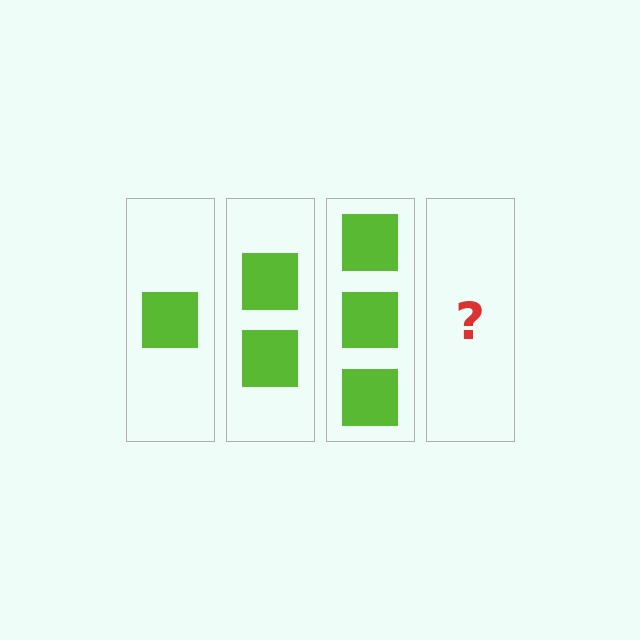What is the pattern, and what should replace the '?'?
The pattern is that each step adds one more square. The '?' should be 4 squares.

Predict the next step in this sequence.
The next step is 4 squares.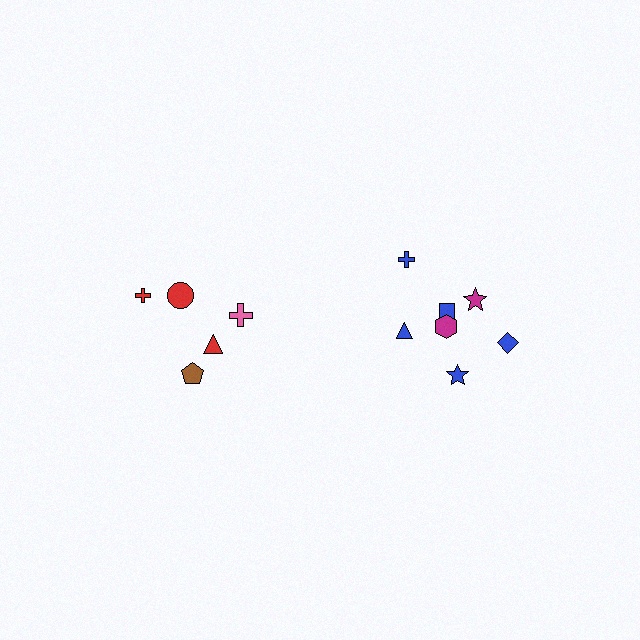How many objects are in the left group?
There are 5 objects.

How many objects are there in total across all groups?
There are 12 objects.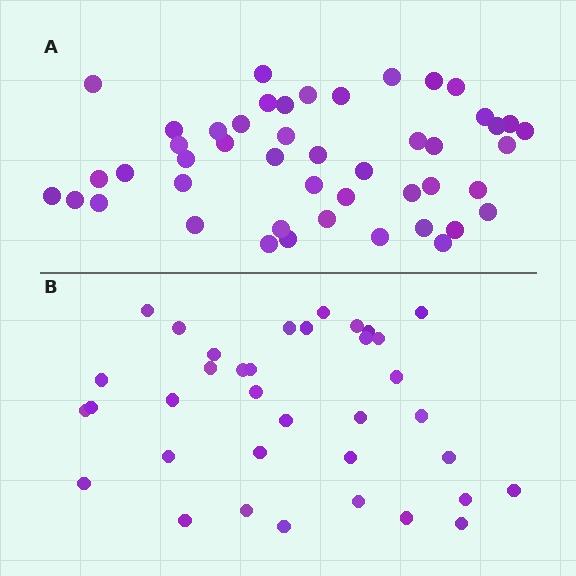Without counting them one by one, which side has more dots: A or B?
Region A (the top region) has more dots.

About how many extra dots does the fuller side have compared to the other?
Region A has roughly 12 or so more dots than region B.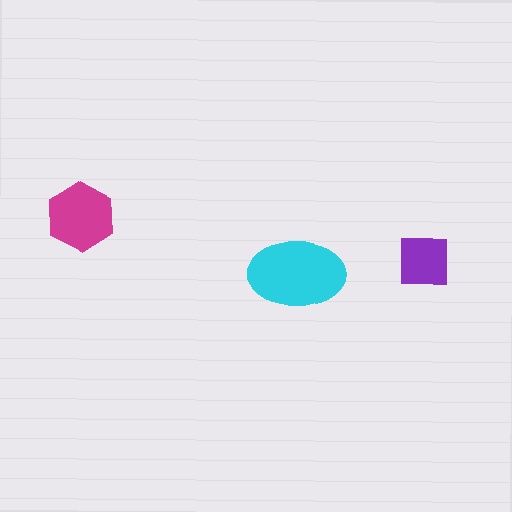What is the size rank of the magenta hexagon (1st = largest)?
2nd.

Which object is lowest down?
The cyan ellipse is bottommost.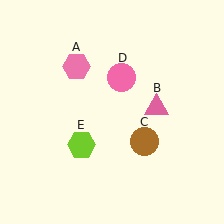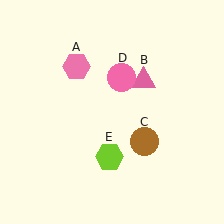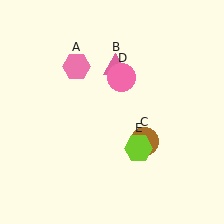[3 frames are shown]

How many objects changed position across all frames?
2 objects changed position: pink triangle (object B), lime hexagon (object E).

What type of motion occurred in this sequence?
The pink triangle (object B), lime hexagon (object E) rotated counterclockwise around the center of the scene.